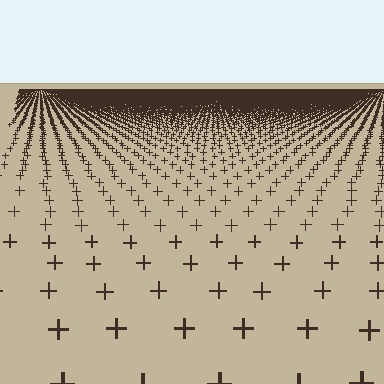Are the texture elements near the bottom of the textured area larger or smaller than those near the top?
Larger. Near the bottom, elements are closer to the viewer and appear at a bigger on-screen size.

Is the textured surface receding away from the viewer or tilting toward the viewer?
The surface is receding away from the viewer. Texture elements get smaller and denser toward the top.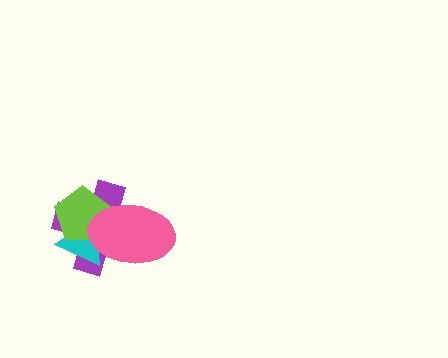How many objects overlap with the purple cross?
3 objects overlap with the purple cross.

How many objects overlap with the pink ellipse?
3 objects overlap with the pink ellipse.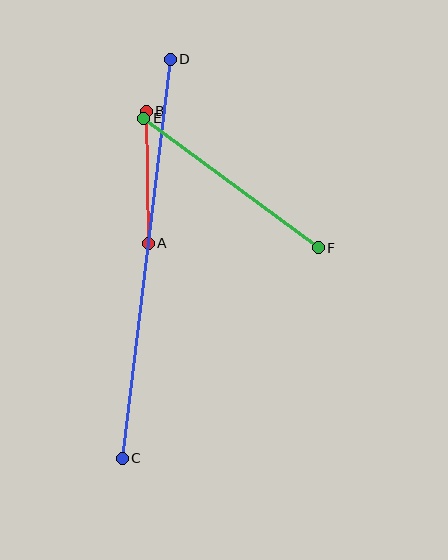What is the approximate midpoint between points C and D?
The midpoint is at approximately (146, 259) pixels.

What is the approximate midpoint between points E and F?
The midpoint is at approximately (231, 183) pixels.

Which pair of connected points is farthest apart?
Points C and D are farthest apart.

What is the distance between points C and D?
The distance is approximately 402 pixels.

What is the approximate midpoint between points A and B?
The midpoint is at approximately (147, 177) pixels.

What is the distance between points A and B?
The distance is approximately 132 pixels.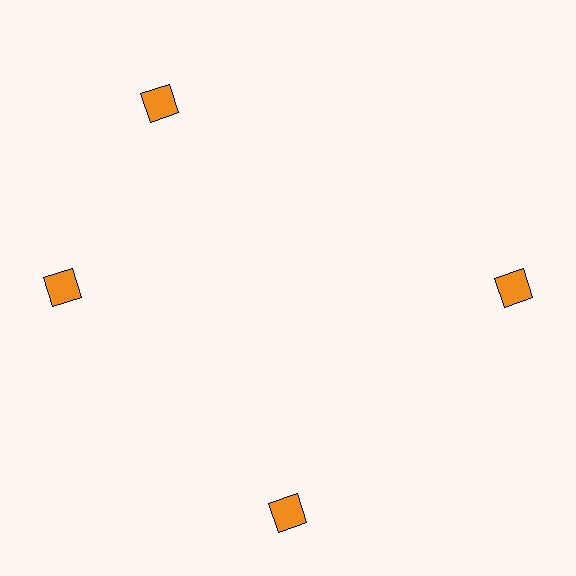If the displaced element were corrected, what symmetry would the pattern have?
It would have 4-fold rotational symmetry — the pattern would map onto itself every 90 degrees.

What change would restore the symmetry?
The symmetry would be restored by rotating it back into even spacing with its neighbors so that all 4 squares sit at equal angles and equal distance from the center.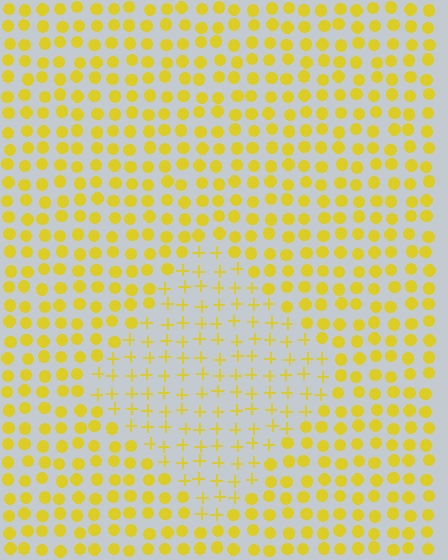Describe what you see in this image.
The image is filled with small yellow elements arranged in a uniform grid. A diamond-shaped region contains plus signs, while the surrounding area contains circles. The boundary is defined purely by the change in element shape.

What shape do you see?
I see a diamond.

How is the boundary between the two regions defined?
The boundary is defined by a change in element shape: plus signs inside vs. circles outside. All elements share the same color and spacing.